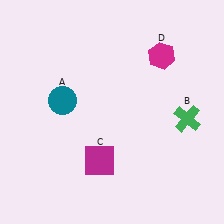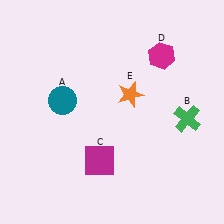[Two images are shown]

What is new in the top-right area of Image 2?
An orange star (E) was added in the top-right area of Image 2.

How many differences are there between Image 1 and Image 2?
There is 1 difference between the two images.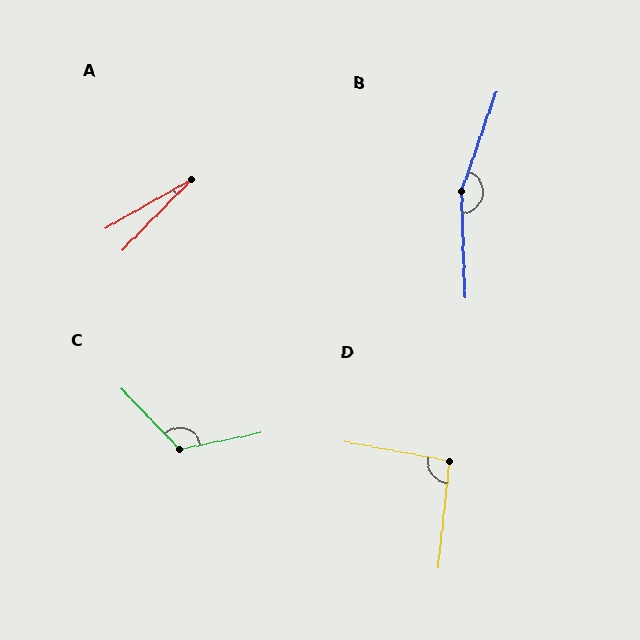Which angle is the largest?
B, at approximately 158 degrees.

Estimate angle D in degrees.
Approximately 95 degrees.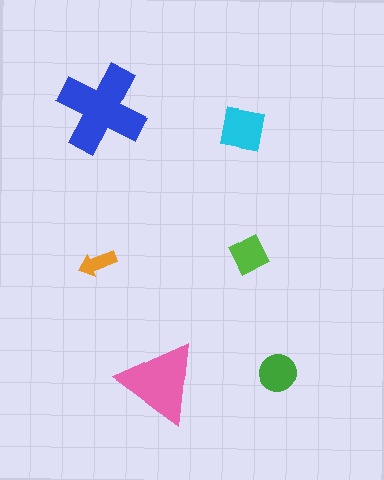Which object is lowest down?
The pink triangle is bottommost.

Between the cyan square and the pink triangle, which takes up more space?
The pink triangle.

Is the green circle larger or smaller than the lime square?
Larger.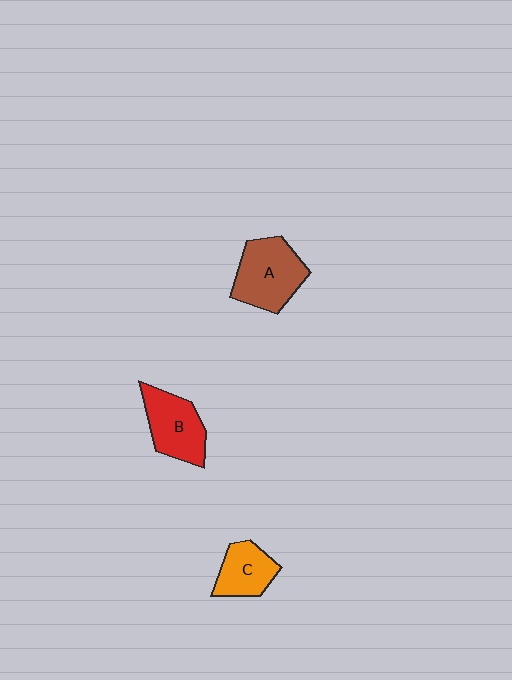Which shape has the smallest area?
Shape C (orange).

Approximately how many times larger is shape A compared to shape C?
Approximately 1.5 times.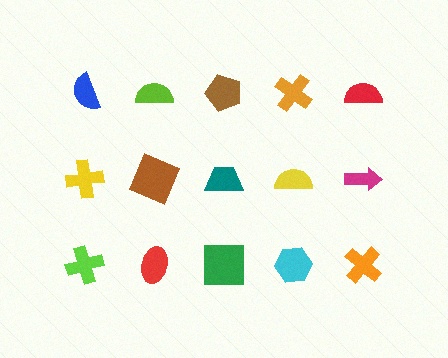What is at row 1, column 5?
A red semicircle.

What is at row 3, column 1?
A lime cross.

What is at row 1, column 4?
An orange cross.